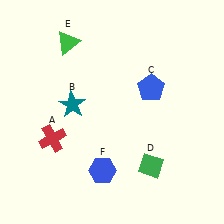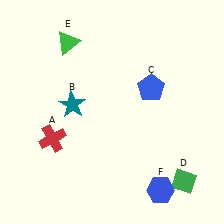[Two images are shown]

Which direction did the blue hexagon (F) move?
The blue hexagon (F) moved right.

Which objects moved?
The objects that moved are: the green diamond (D), the blue hexagon (F).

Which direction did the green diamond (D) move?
The green diamond (D) moved right.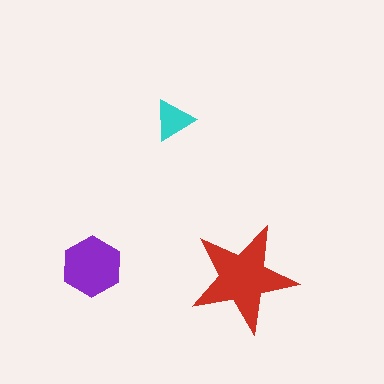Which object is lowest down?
The red star is bottommost.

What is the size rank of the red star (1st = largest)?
1st.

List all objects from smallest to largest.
The cyan triangle, the purple hexagon, the red star.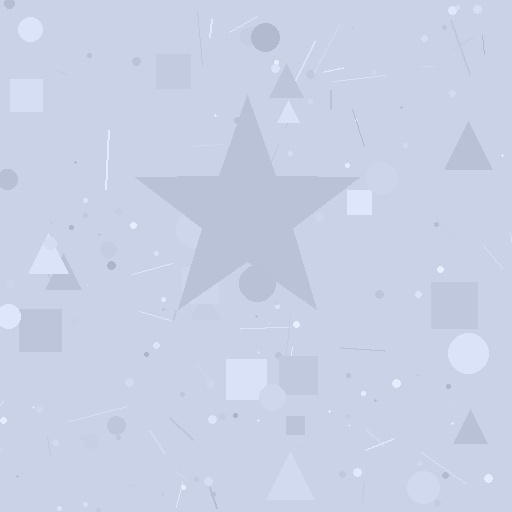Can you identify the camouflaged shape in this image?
The camouflaged shape is a star.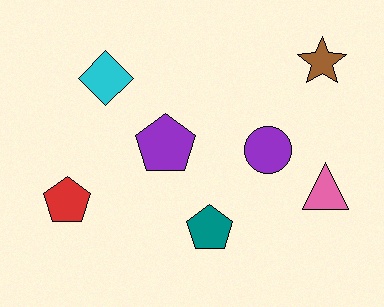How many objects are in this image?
There are 7 objects.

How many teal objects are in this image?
There is 1 teal object.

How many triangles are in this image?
There is 1 triangle.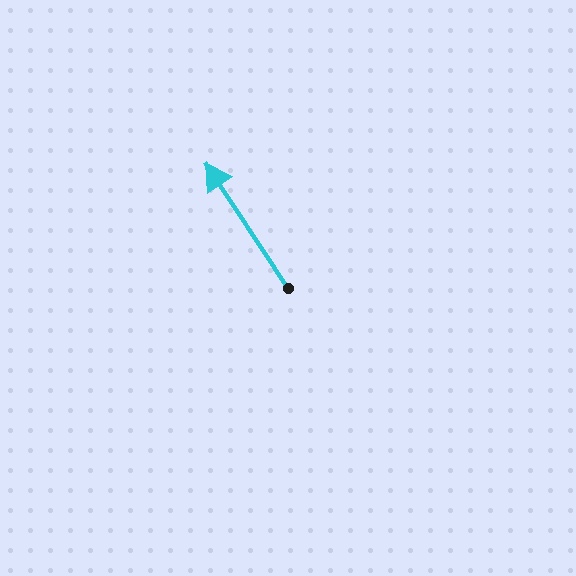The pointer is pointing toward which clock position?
Roughly 11 o'clock.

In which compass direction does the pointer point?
Northwest.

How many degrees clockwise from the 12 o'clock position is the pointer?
Approximately 327 degrees.